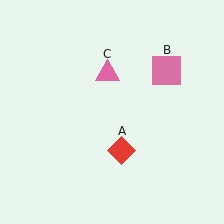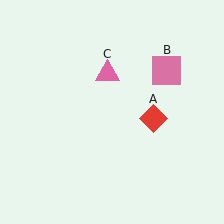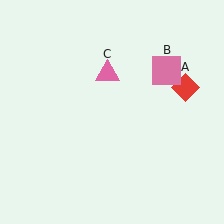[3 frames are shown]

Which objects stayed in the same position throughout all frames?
Pink square (object B) and pink triangle (object C) remained stationary.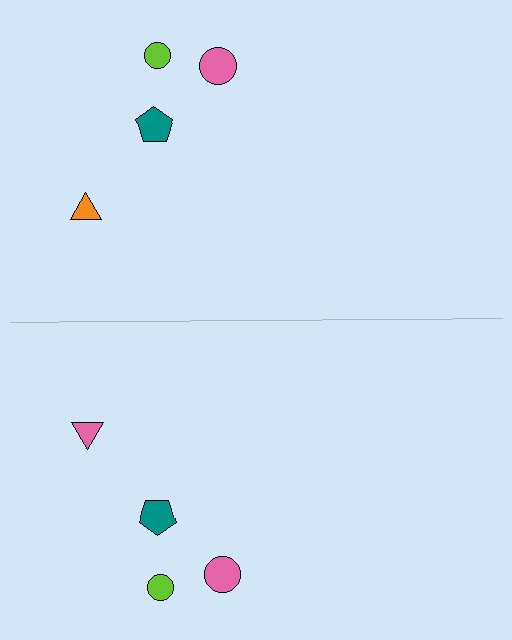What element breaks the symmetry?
The pink triangle on the bottom side breaks the symmetry — its mirror counterpart is orange.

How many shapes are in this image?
There are 8 shapes in this image.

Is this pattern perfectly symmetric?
No, the pattern is not perfectly symmetric. The pink triangle on the bottom side breaks the symmetry — its mirror counterpart is orange.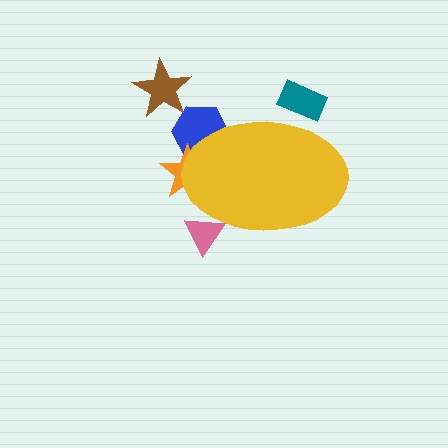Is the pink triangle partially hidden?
Yes, the pink triangle is partially hidden behind the yellow ellipse.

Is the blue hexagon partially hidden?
Yes, the blue hexagon is partially hidden behind the yellow ellipse.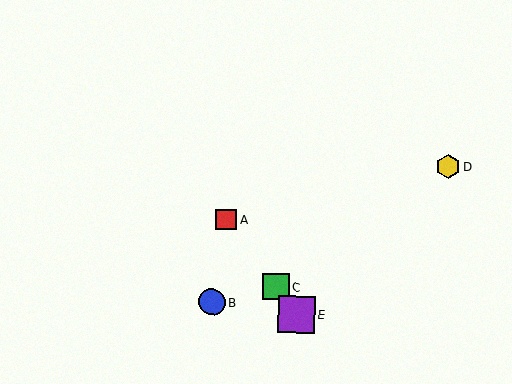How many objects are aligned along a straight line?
3 objects (A, C, E) are aligned along a straight line.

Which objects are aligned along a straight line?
Objects A, C, E are aligned along a straight line.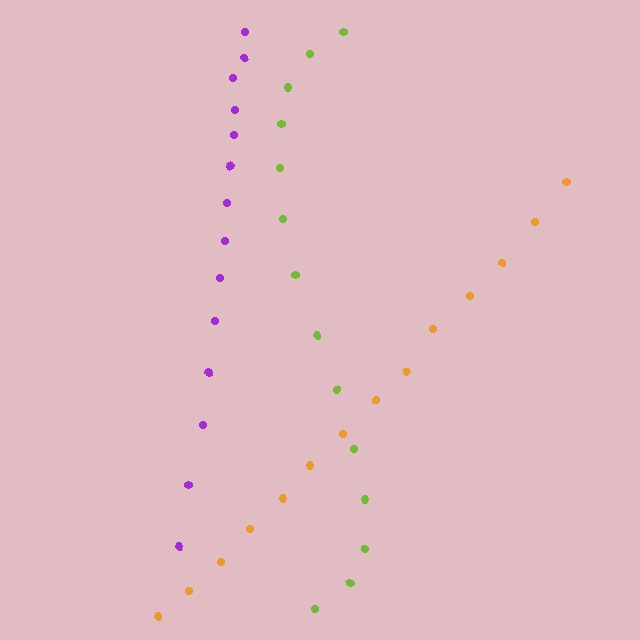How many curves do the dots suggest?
There are 3 distinct paths.